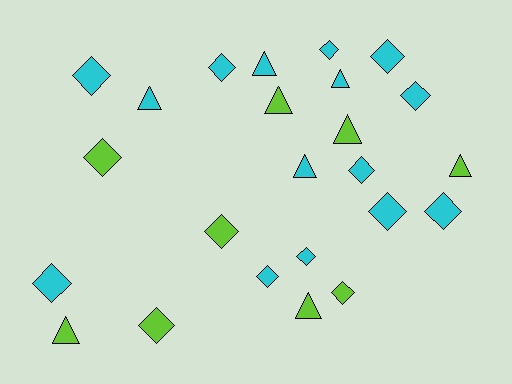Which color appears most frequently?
Cyan, with 15 objects.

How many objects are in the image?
There are 24 objects.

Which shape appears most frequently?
Diamond, with 15 objects.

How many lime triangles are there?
There are 5 lime triangles.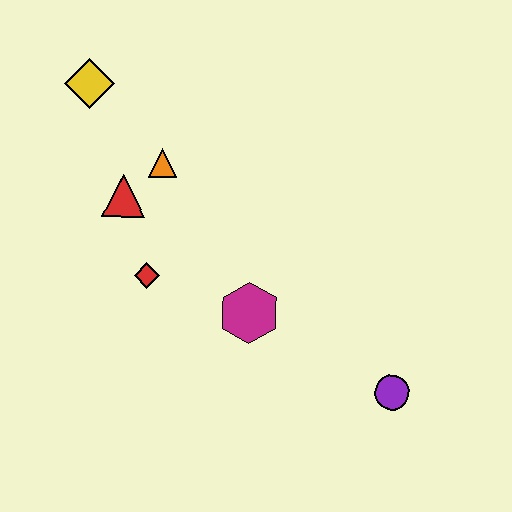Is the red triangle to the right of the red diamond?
No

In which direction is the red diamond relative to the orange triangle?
The red diamond is below the orange triangle.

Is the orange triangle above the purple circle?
Yes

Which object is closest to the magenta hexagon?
The red diamond is closest to the magenta hexagon.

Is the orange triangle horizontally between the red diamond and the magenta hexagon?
Yes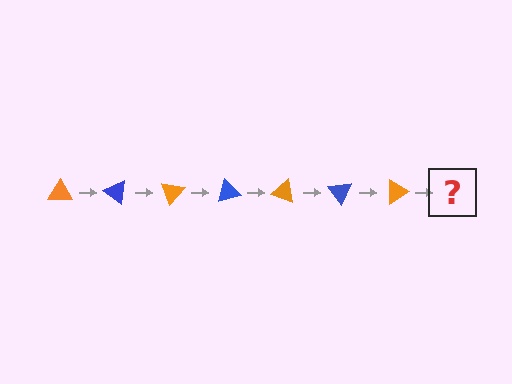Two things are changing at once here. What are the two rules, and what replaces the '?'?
The two rules are that it rotates 35 degrees each step and the color cycles through orange and blue. The '?' should be a blue triangle, rotated 245 degrees from the start.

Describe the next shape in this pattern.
It should be a blue triangle, rotated 245 degrees from the start.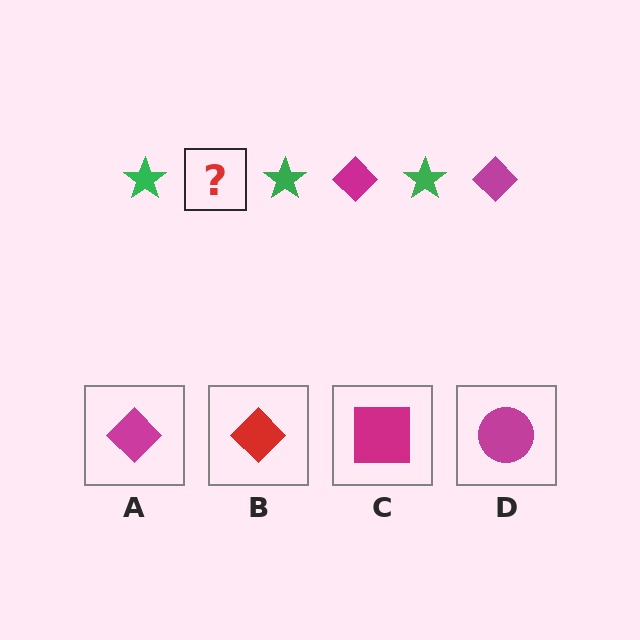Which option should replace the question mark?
Option A.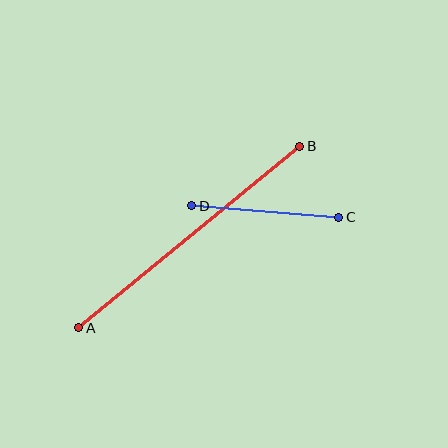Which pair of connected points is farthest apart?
Points A and B are farthest apart.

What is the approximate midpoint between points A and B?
The midpoint is at approximately (189, 237) pixels.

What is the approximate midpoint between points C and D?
The midpoint is at approximately (265, 212) pixels.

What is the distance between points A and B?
The distance is approximately 286 pixels.